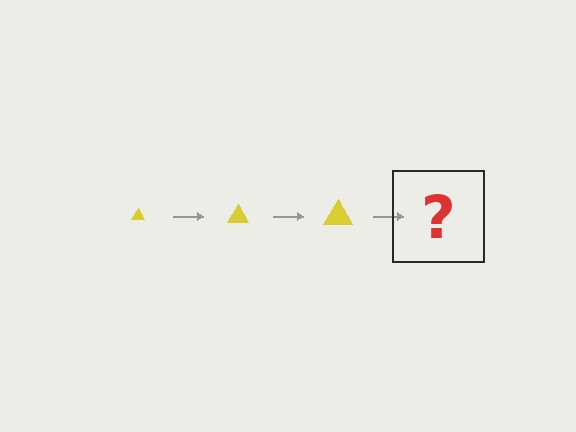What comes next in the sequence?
The next element should be a yellow triangle, larger than the previous one.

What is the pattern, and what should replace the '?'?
The pattern is that the triangle gets progressively larger each step. The '?' should be a yellow triangle, larger than the previous one.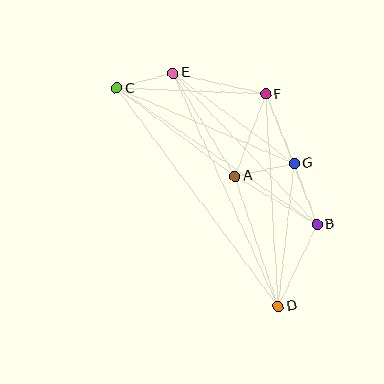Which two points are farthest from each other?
Points C and D are farthest from each other.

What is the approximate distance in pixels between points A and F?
The distance between A and F is approximately 87 pixels.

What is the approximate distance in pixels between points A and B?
The distance between A and B is approximately 95 pixels.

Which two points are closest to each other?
Points C and E are closest to each other.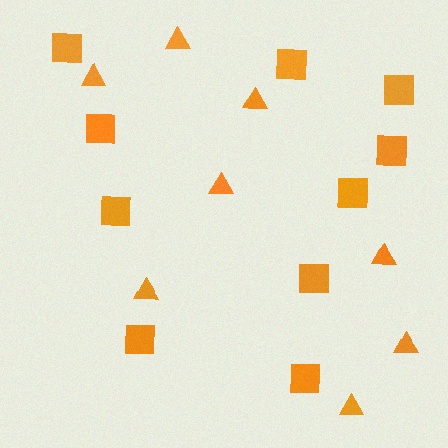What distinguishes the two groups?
There are 2 groups: one group of squares (10) and one group of triangles (8).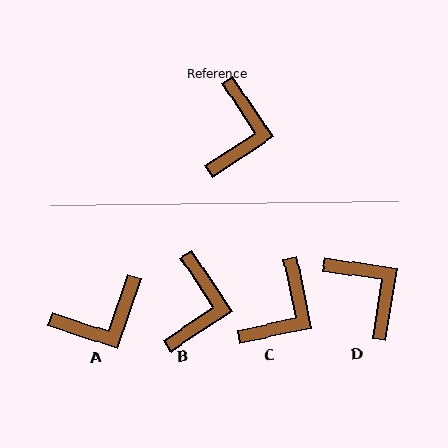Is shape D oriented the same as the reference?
No, it is off by about 48 degrees.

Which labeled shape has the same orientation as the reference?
B.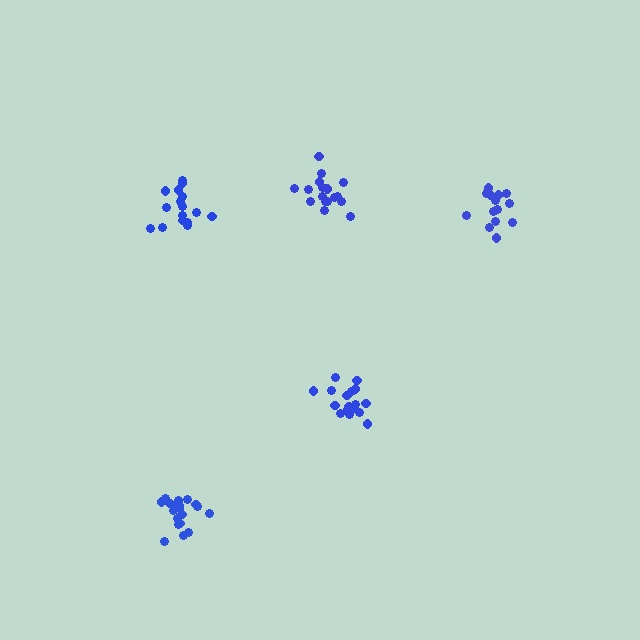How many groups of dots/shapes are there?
There are 5 groups.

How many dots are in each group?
Group 1: 17 dots, Group 2: 17 dots, Group 3: 14 dots, Group 4: 19 dots, Group 5: 16 dots (83 total).